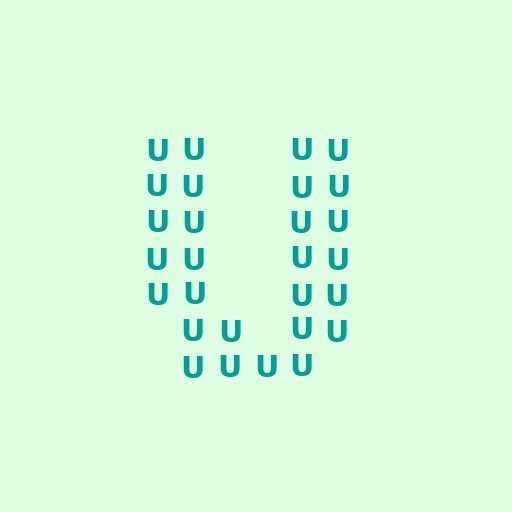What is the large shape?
The large shape is the letter U.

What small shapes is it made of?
It is made of small letter U's.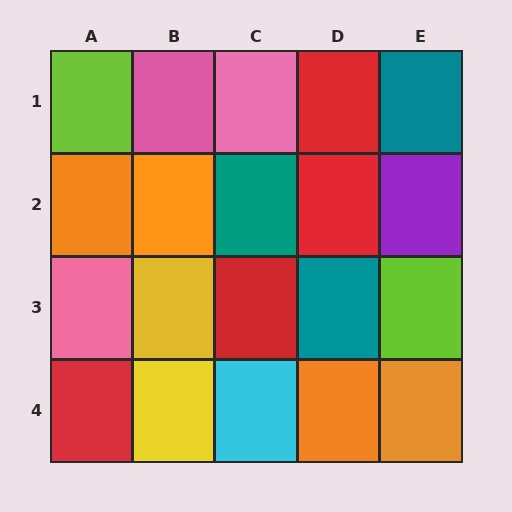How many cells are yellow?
2 cells are yellow.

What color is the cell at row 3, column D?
Teal.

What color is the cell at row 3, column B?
Yellow.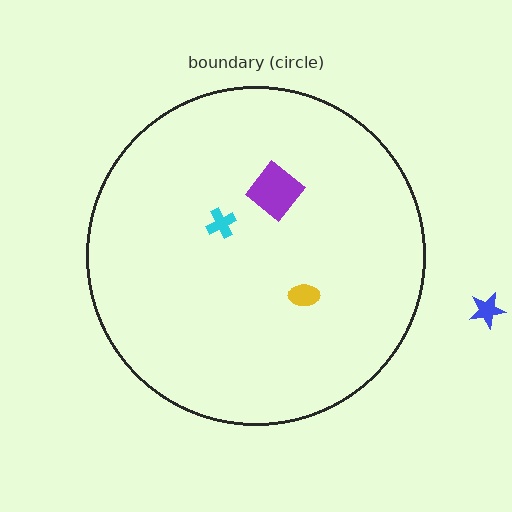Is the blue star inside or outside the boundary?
Outside.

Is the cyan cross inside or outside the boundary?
Inside.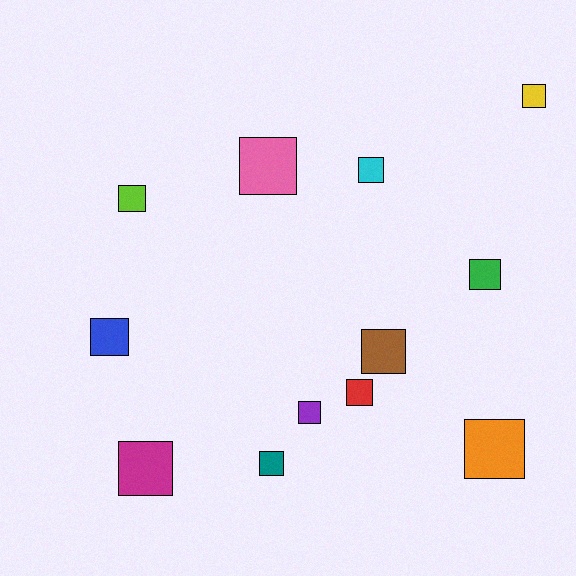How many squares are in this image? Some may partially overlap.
There are 12 squares.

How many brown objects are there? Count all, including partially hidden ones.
There is 1 brown object.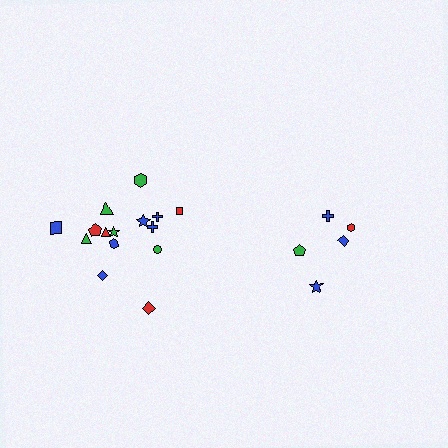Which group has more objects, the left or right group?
The left group.